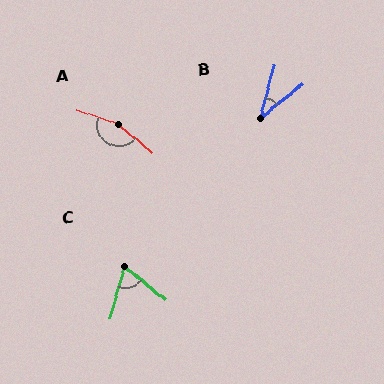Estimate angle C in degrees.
Approximately 66 degrees.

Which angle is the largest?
A, at approximately 158 degrees.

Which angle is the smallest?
B, at approximately 37 degrees.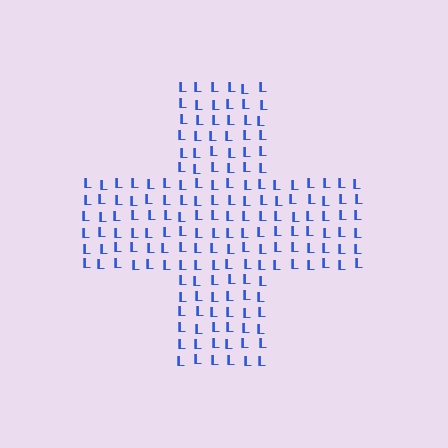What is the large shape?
The large shape is a cross.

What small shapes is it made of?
It is made of small letter L's.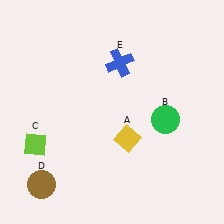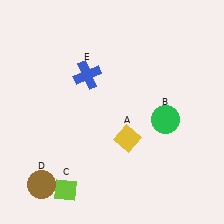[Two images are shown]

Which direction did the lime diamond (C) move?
The lime diamond (C) moved down.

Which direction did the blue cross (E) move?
The blue cross (E) moved left.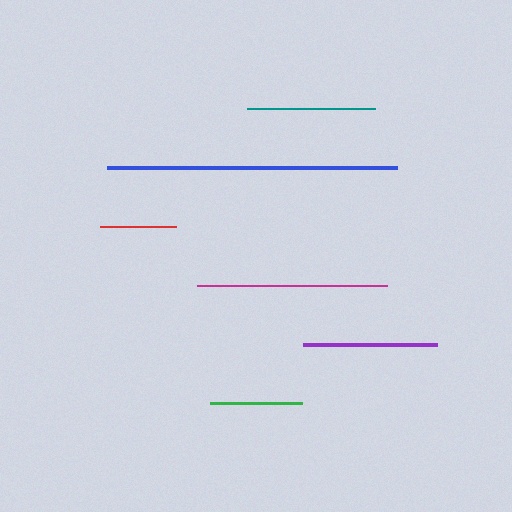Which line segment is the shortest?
The red line is the shortest at approximately 77 pixels.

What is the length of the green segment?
The green segment is approximately 92 pixels long.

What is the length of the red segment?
The red segment is approximately 77 pixels long.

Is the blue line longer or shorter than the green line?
The blue line is longer than the green line.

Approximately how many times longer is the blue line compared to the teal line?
The blue line is approximately 2.3 times the length of the teal line.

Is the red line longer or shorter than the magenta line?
The magenta line is longer than the red line.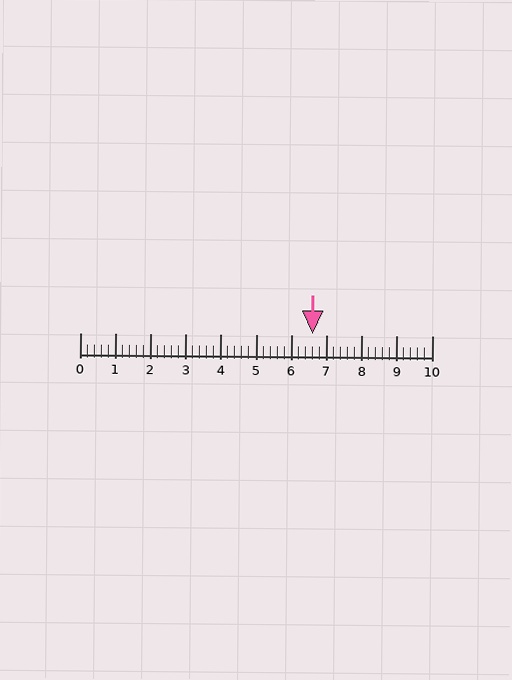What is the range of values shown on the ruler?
The ruler shows values from 0 to 10.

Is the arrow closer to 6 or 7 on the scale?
The arrow is closer to 7.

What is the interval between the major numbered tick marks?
The major tick marks are spaced 1 units apart.